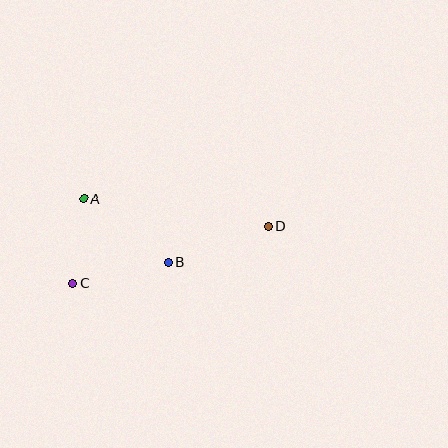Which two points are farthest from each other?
Points C and D are farthest from each other.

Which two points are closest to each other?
Points A and C are closest to each other.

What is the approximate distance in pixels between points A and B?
The distance between A and B is approximately 106 pixels.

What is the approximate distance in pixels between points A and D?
The distance between A and D is approximately 186 pixels.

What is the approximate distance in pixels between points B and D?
The distance between B and D is approximately 106 pixels.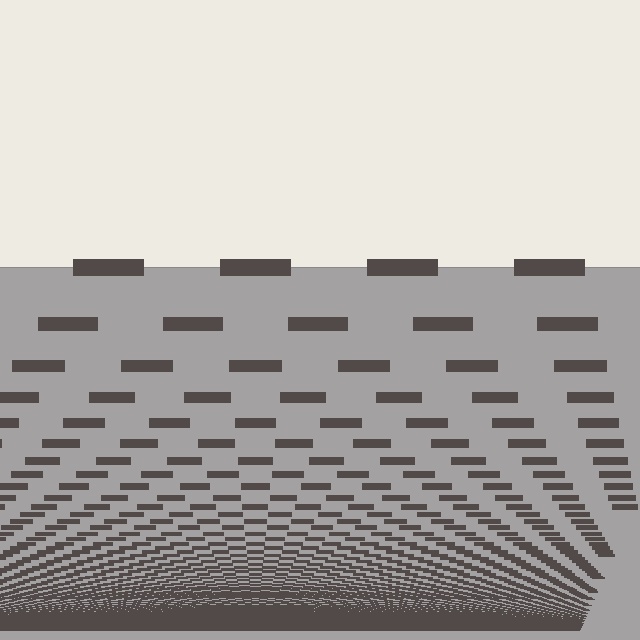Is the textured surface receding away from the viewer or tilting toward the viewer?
The surface appears to tilt toward the viewer. Texture elements get larger and sparser toward the top.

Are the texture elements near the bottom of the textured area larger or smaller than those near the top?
Smaller. The gradient is inverted — elements near the bottom are smaller and denser.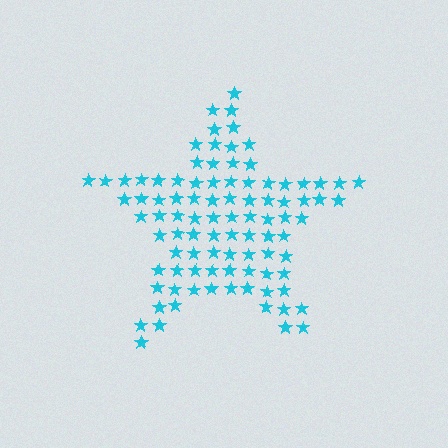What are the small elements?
The small elements are stars.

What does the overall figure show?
The overall figure shows a star.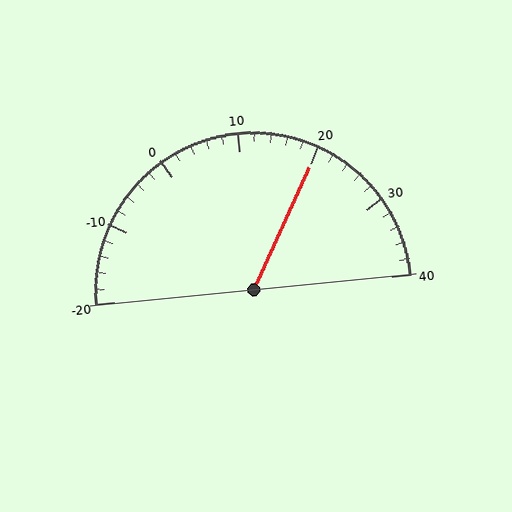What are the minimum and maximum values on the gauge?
The gauge ranges from -20 to 40.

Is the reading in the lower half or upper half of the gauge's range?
The reading is in the upper half of the range (-20 to 40).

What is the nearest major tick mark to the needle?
The nearest major tick mark is 20.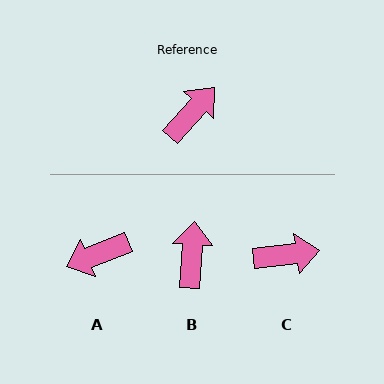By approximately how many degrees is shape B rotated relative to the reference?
Approximately 38 degrees counter-clockwise.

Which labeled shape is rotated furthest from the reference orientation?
A, about 154 degrees away.